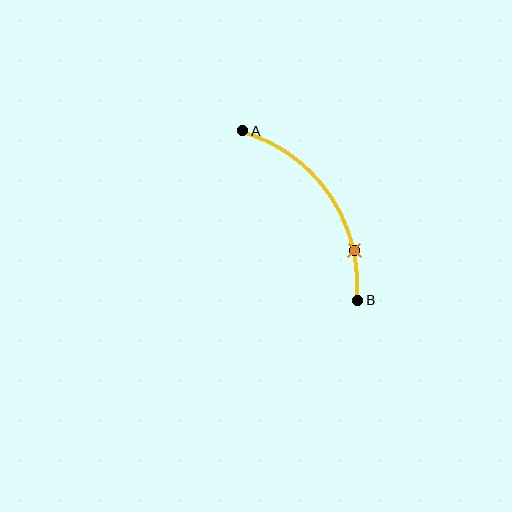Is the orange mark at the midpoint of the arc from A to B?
No. The orange mark lies on the arc but is closer to endpoint B. The arc midpoint would be at the point on the curve equidistant along the arc from both A and B.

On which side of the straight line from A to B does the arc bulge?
The arc bulges above and to the right of the straight line connecting A and B.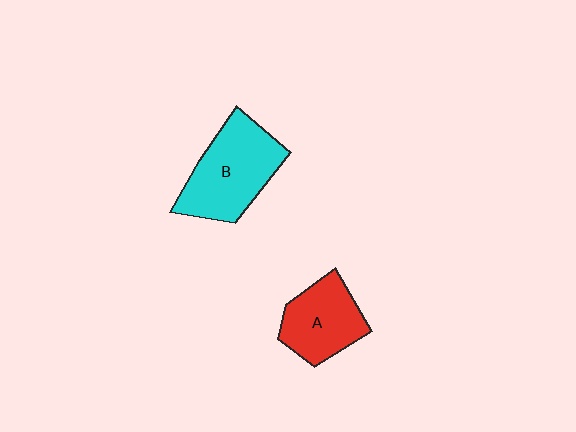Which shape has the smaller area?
Shape A (red).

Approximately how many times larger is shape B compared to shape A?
Approximately 1.4 times.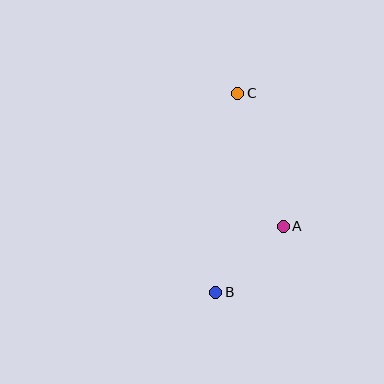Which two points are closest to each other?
Points A and B are closest to each other.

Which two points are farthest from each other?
Points B and C are farthest from each other.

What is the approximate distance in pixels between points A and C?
The distance between A and C is approximately 141 pixels.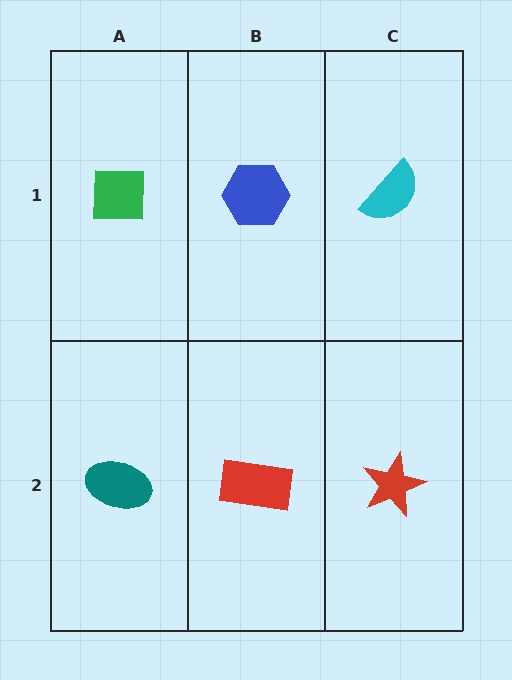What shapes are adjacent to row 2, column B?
A blue hexagon (row 1, column B), a teal ellipse (row 2, column A), a red star (row 2, column C).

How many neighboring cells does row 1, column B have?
3.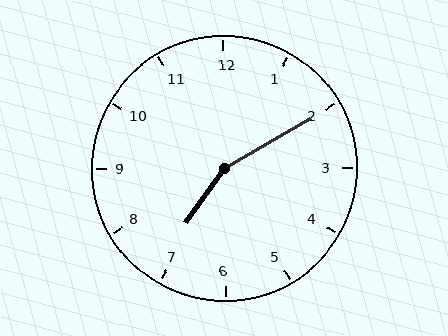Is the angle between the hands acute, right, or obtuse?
It is obtuse.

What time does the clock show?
7:10.